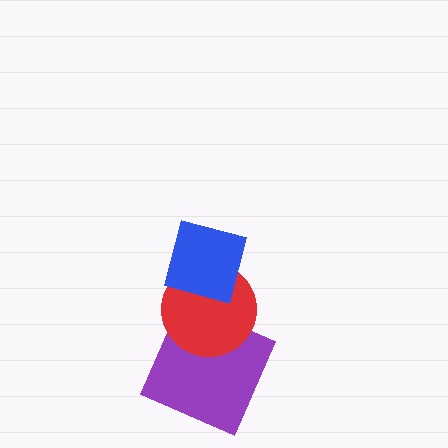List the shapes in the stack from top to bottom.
From top to bottom: the blue square, the red circle, the purple square.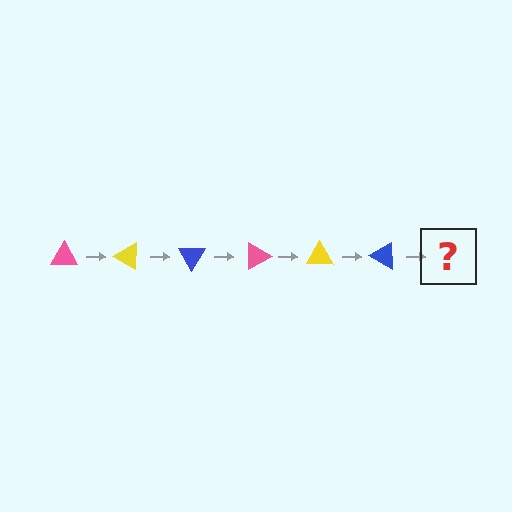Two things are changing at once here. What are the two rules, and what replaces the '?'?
The two rules are that it rotates 30 degrees each step and the color cycles through pink, yellow, and blue. The '?' should be a pink triangle, rotated 180 degrees from the start.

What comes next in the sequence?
The next element should be a pink triangle, rotated 180 degrees from the start.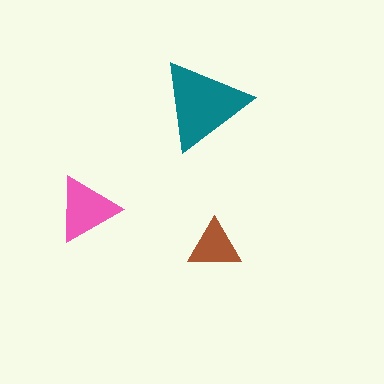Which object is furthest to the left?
The pink triangle is leftmost.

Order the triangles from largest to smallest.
the teal one, the pink one, the brown one.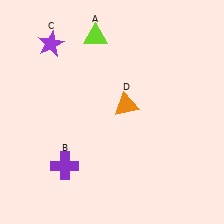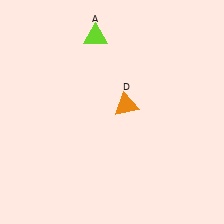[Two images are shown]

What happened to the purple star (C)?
The purple star (C) was removed in Image 2. It was in the top-left area of Image 1.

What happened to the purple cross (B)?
The purple cross (B) was removed in Image 2. It was in the bottom-left area of Image 1.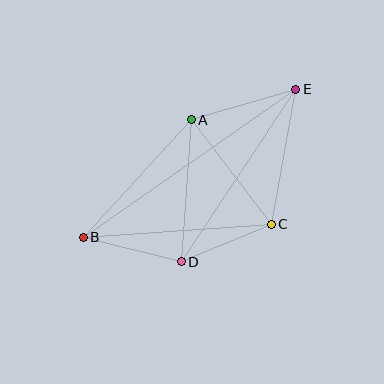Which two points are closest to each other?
Points C and D are closest to each other.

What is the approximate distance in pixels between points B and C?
The distance between B and C is approximately 188 pixels.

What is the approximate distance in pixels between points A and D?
The distance between A and D is approximately 142 pixels.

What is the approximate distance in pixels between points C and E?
The distance between C and E is approximately 137 pixels.